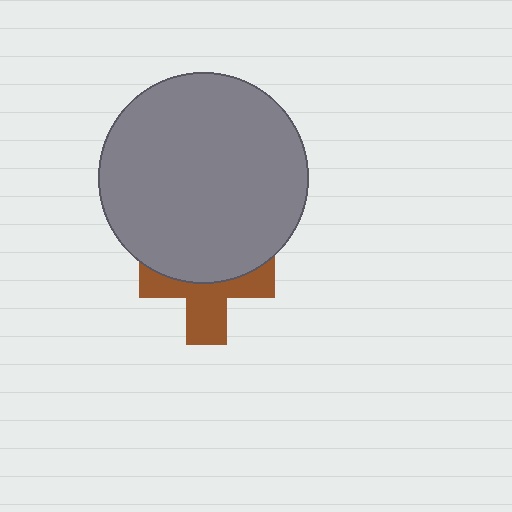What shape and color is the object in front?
The object in front is a gray circle.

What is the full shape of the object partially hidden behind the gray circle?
The partially hidden object is a brown cross.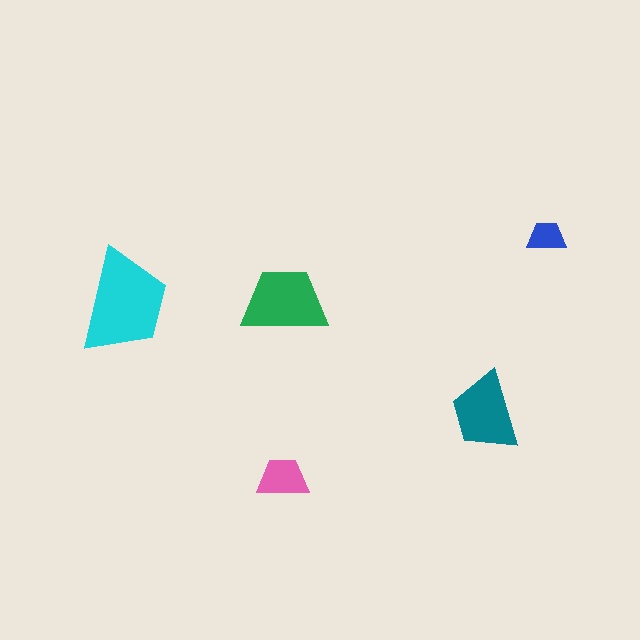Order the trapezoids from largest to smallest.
the cyan one, the green one, the teal one, the pink one, the blue one.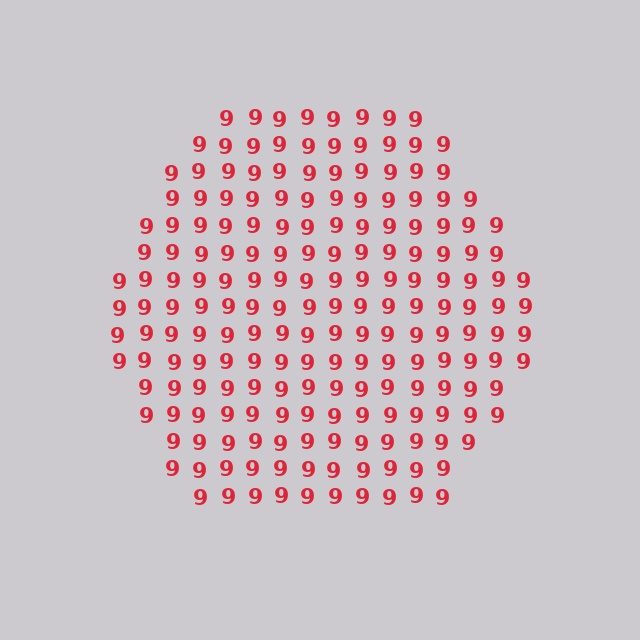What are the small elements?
The small elements are digit 9's.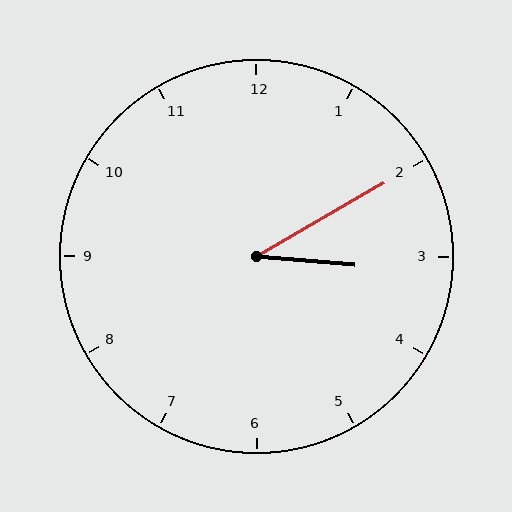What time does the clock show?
3:10.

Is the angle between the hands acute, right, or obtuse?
It is acute.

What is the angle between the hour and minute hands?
Approximately 35 degrees.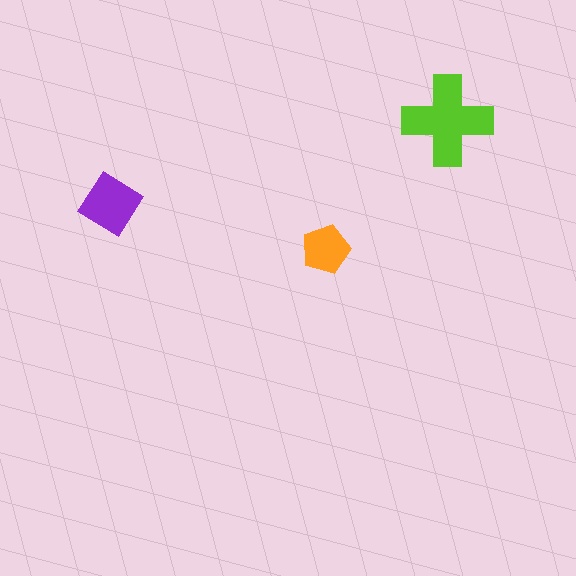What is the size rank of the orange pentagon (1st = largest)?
3rd.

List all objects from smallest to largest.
The orange pentagon, the purple diamond, the lime cross.